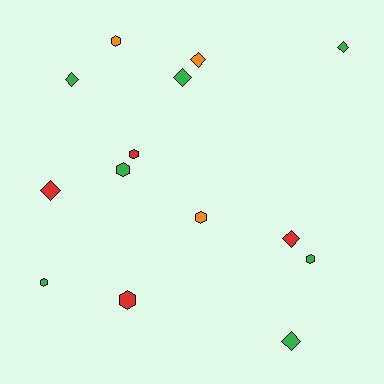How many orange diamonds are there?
There is 1 orange diamond.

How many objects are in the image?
There are 14 objects.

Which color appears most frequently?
Green, with 7 objects.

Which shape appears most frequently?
Hexagon, with 7 objects.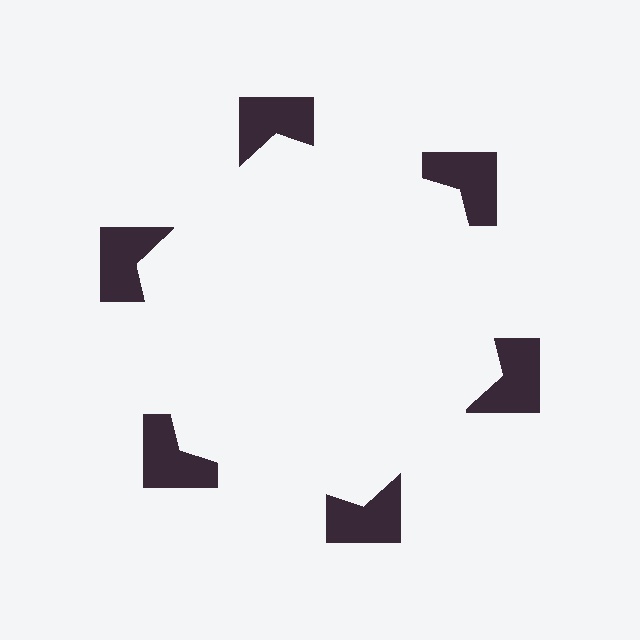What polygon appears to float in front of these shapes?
An illusory hexagon — its edges are inferred from the aligned wedge cuts in the notched squares, not physically drawn.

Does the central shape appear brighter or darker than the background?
It typically appears slightly brighter than the background, even though no actual brightness change is drawn.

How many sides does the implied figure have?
6 sides.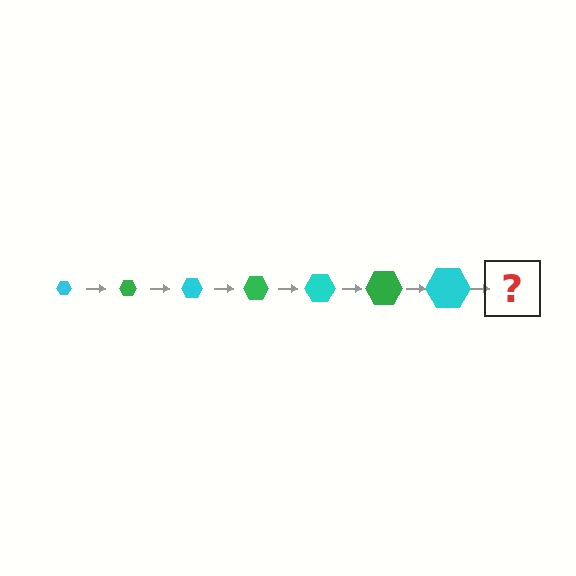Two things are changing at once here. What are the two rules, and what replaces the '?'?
The two rules are that the hexagon grows larger each step and the color cycles through cyan and green. The '?' should be a green hexagon, larger than the previous one.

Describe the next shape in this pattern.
It should be a green hexagon, larger than the previous one.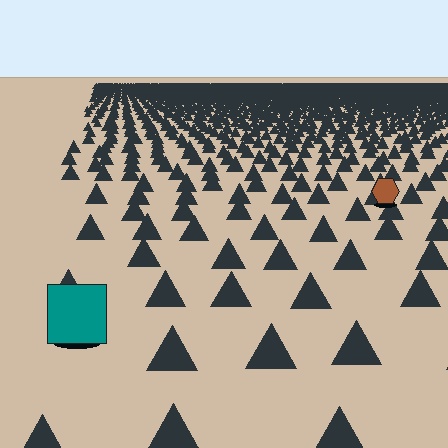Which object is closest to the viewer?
The teal square is closest. The texture marks near it are larger and more spread out.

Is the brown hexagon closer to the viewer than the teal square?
No. The teal square is closer — you can tell from the texture gradient: the ground texture is coarser near it.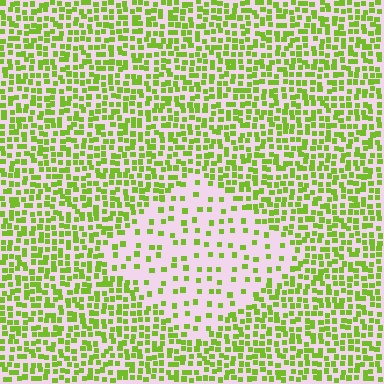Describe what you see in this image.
The image contains small lime elements arranged at two different densities. A diamond-shaped region is visible where the elements are less densely packed than the surrounding area.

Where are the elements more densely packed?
The elements are more densely packed outside the diamond boundary.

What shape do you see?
I see a diamond.